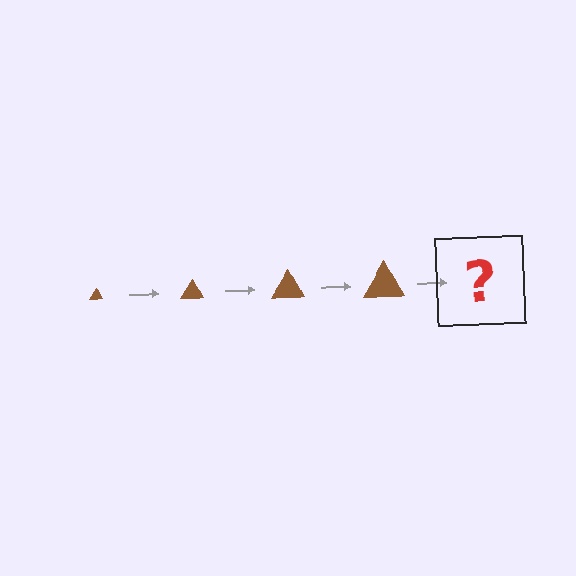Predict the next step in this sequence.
The next step is a brown triangle, larger than the previous one.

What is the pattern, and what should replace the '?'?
The pattern is that the triangle gets progressively larger each step. The '?' should be a brown triangle, larger than the previous one.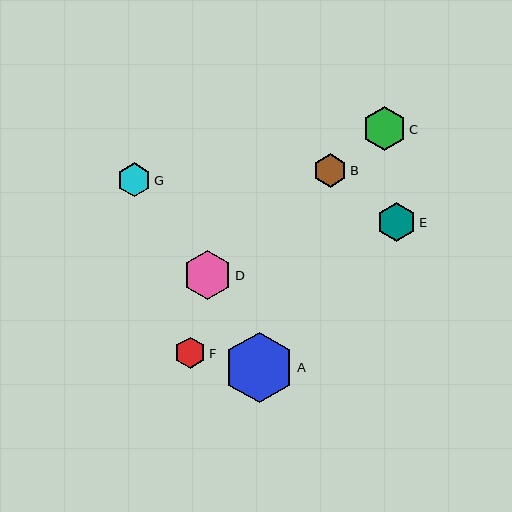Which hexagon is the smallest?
Hexagon F is the smallest with a size of approximately 31 pixels.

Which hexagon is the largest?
Hexagon A is the largest with a size of approximately 71 pixels.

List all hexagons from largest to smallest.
From largest to smallest: A, D, C, E, G, B, F.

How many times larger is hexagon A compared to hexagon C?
Hexagon A is approximately 1.6 times the size of hexagon C.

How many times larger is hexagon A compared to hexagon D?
Hexagon A is approximately 1.4 times the size of hexagon D.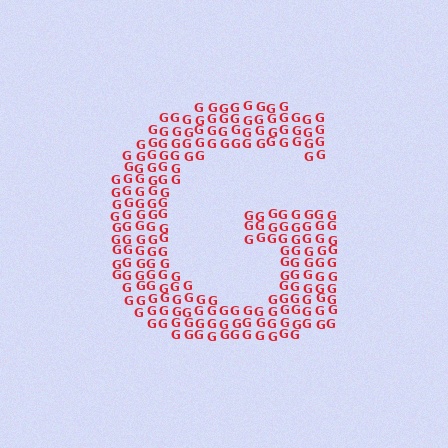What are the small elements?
The small elements are letter G's.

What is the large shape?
The large shape is the letter G.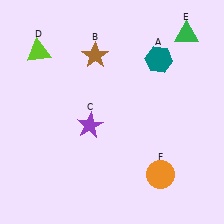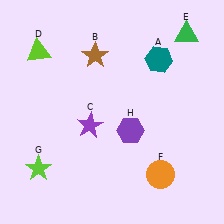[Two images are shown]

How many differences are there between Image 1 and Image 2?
There are 2 differences between the two images.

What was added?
A lime star (G), a purple hexagon (H) were added in Image 2.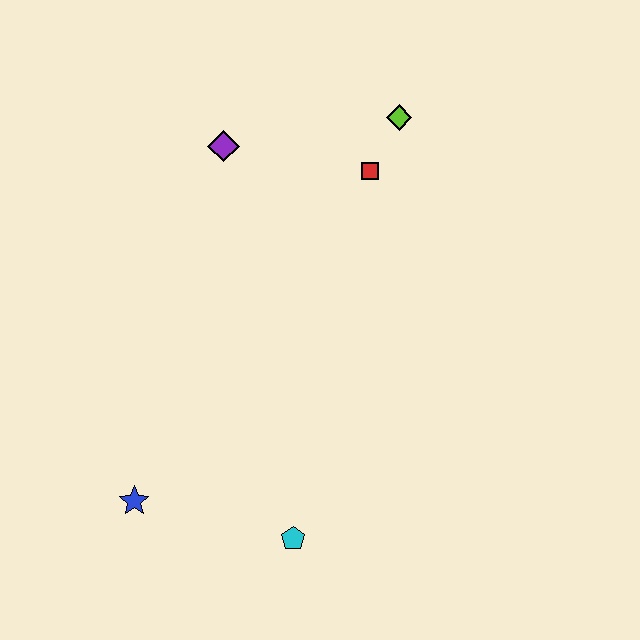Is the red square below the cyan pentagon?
No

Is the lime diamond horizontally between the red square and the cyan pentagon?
No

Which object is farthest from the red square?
The blue star is farthest from the red square.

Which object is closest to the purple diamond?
The red square is closest to the purple diamond.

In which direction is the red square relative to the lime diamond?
The red square is below the lime diamond.